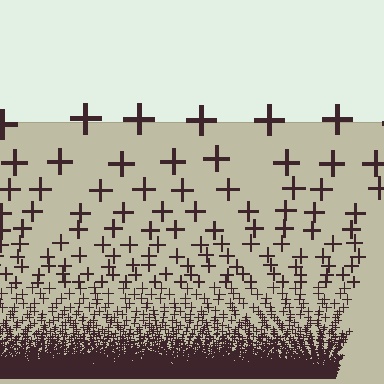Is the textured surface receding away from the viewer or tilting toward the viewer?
The surface appears to tilt toward the viewer. Texture elements get larger and sparser toward the top.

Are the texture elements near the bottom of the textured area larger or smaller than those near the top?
Smaller. The gradient is inverted — elements near the bottom are smaller and denser.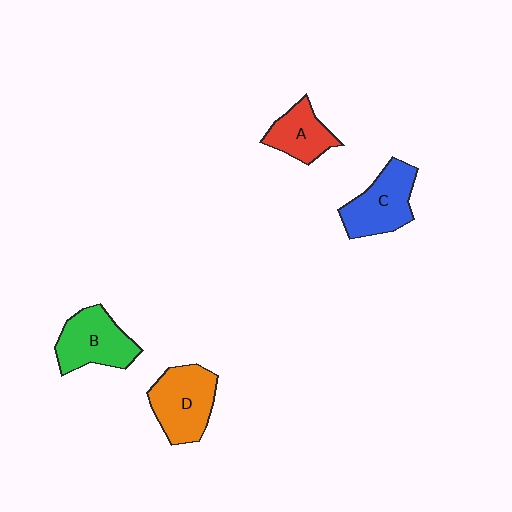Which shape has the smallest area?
Shape A (red).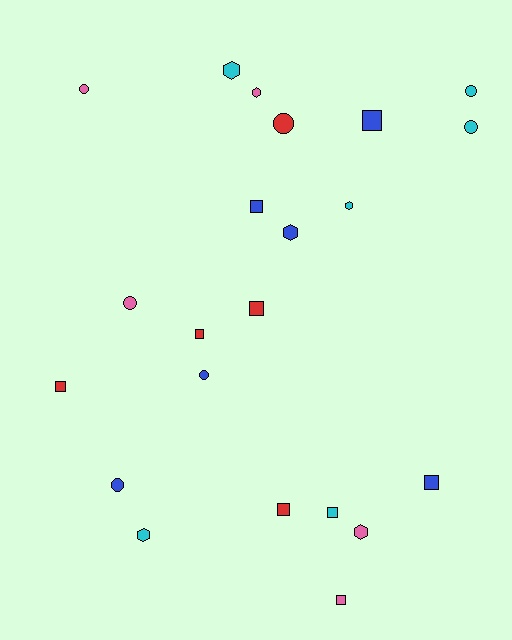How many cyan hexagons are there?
There are 3 cyan hexagons.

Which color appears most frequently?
Blue, with 6 objects.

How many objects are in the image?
There are 22 objects.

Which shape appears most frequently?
Square, with 9 objects.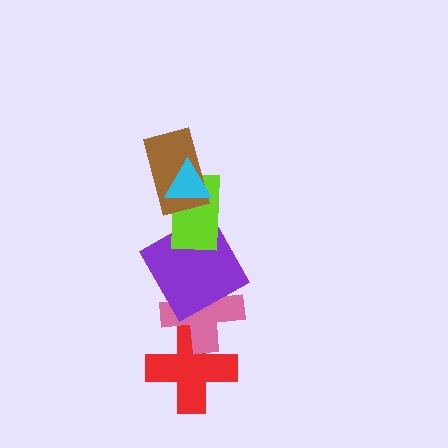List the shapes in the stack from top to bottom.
From top to bottom: the cyan triangle, the brown rectangle, the lime rectangle, the purple square, the pink cross, the red cross.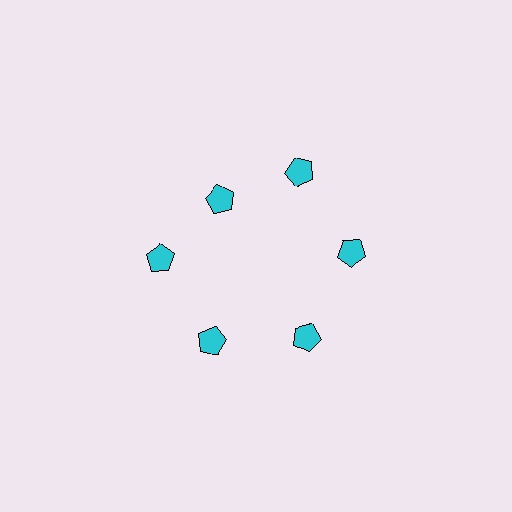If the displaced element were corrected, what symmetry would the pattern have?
It would have 6-fold rotational symmetry — the pattern would map onto itself every 60 degrees.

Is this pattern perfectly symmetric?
No. The 6 cyan pentagons are arranged in a ring, but one element near the 11 o'clock position is pulled inward toward the center, breaking the 6-fold rotational symmetry.